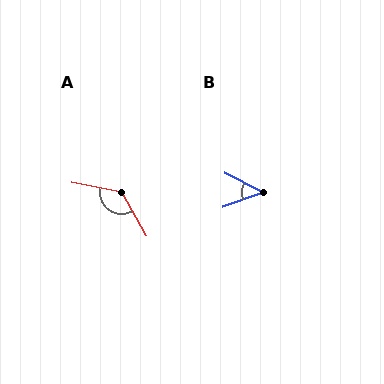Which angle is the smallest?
B, at approximately 46 degrees.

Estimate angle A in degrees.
Approximately 129 degrees.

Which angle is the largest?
A, at approximately 129 degrees.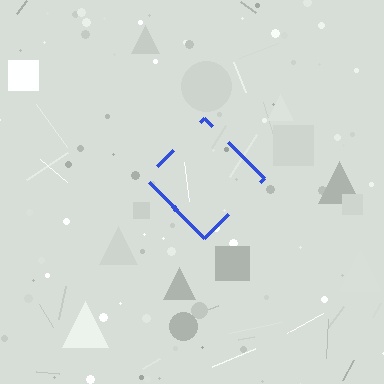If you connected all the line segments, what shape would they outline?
They would outline a diamond.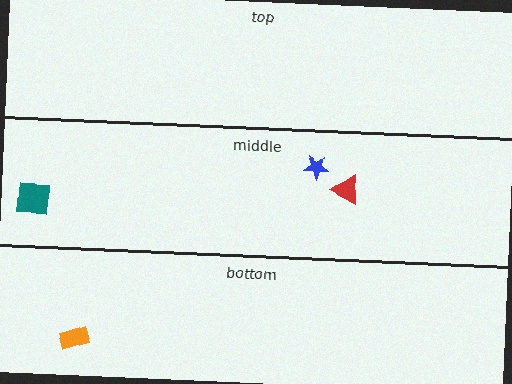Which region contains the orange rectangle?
The bottom region.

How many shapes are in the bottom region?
1.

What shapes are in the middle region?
The teal square, the red triangle, the blue star.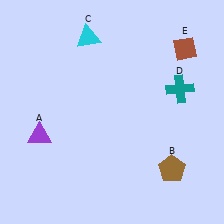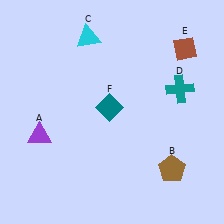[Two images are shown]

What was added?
A teal diamond (F) was added in Image 2.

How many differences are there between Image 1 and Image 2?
There is 1 difference between the two images.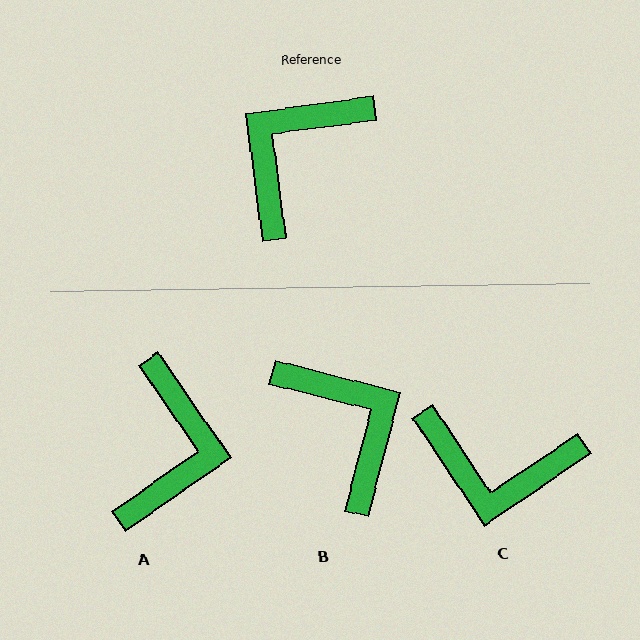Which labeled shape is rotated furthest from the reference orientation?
A, about 153 degrees away.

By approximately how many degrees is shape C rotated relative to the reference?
Approximately 116 degrees counter-clockwise.